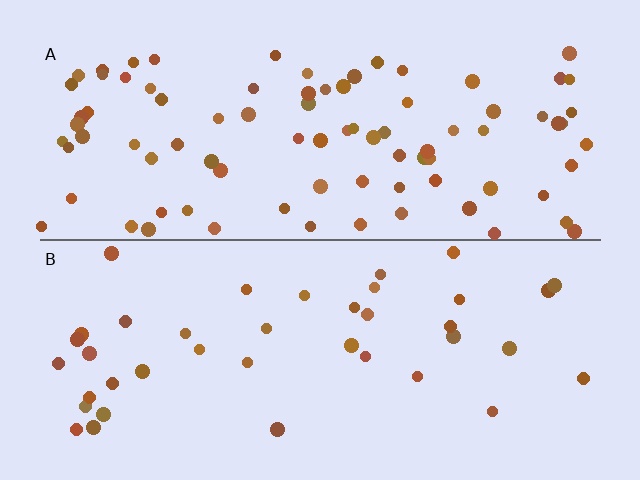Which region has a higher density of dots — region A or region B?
A (the top).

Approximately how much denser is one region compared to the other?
Approximately 2.1× — region A over region B.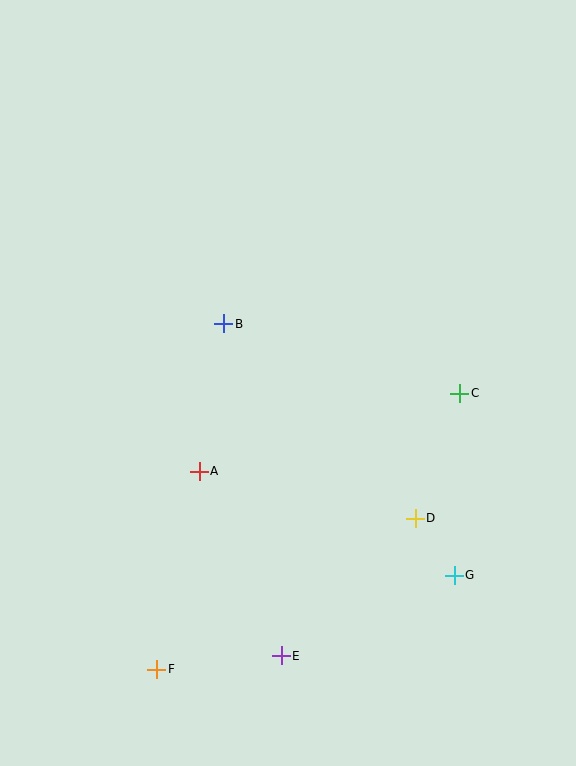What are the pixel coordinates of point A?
Point A is at (199, 471).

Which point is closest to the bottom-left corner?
Point F is closest to the bottom-left corner.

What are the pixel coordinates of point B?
Point B is at (224, 324).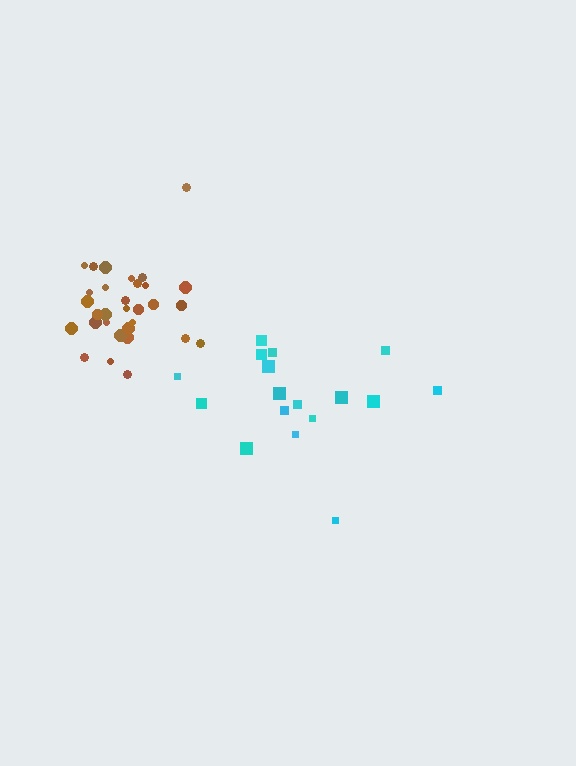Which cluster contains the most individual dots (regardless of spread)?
Brown (31).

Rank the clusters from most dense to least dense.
brown, cyan.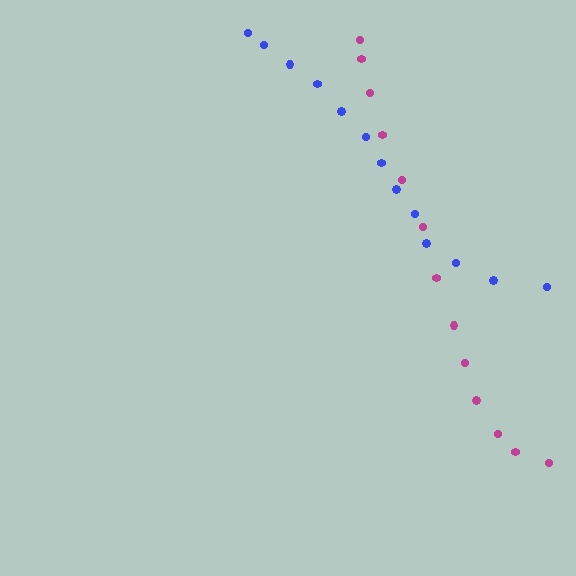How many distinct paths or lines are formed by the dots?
There are 2 distinct paths.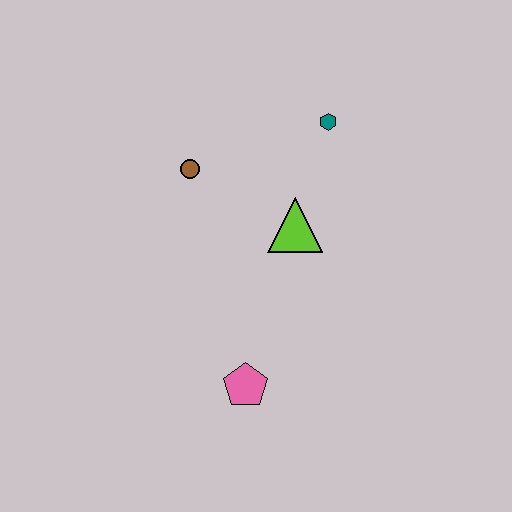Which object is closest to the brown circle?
The lime triangle is closest to the brown circle.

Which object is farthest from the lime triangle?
The pink pentagon is farthest from the lime triangle.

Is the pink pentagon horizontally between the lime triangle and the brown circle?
Yes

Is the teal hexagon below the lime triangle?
No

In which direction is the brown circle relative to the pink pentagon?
The brown circle is above the pink pentagon.